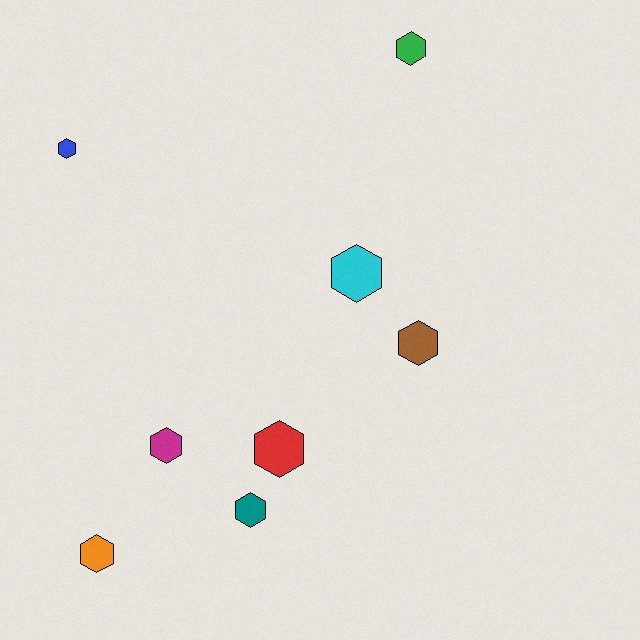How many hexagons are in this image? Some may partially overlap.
There are 8 hexagons.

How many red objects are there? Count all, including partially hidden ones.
There is 1 red object.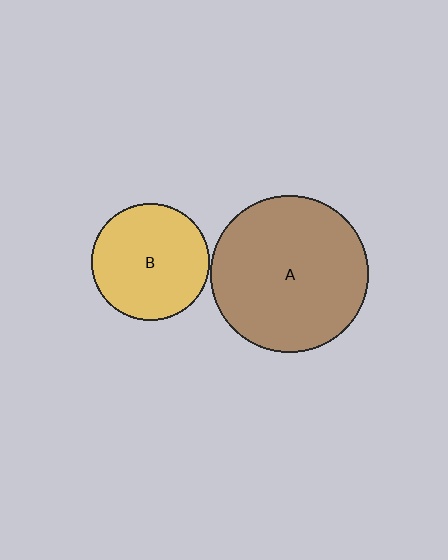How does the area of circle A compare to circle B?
Approximately 1.8 times.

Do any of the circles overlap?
No, none of the circles overlap.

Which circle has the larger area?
Circle A (brown).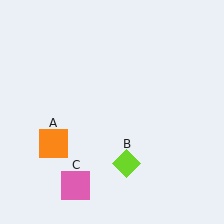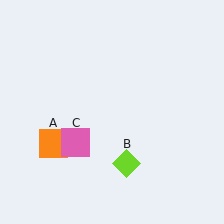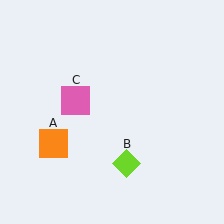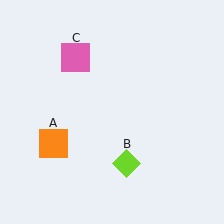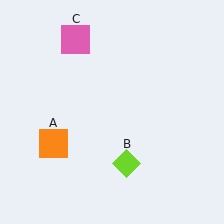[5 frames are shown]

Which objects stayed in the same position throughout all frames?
Orange square (object A) and lime diamond (object B) remained stationary.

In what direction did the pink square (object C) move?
The pink square (object C) moved up.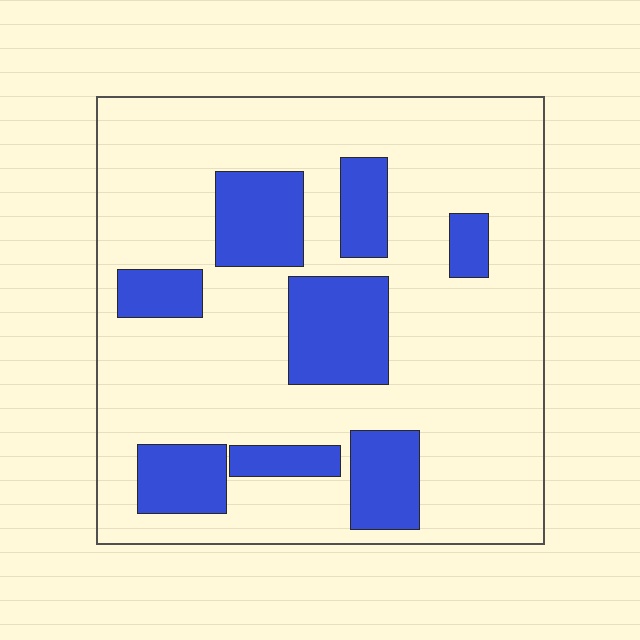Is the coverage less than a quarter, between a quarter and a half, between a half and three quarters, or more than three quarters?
Less than a quarter.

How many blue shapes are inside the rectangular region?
8.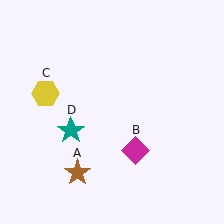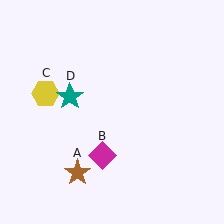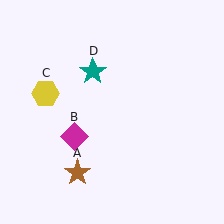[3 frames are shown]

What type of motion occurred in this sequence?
The magenta diamond (object B), teal star (object D) rotated clockwise around the center of the scene.